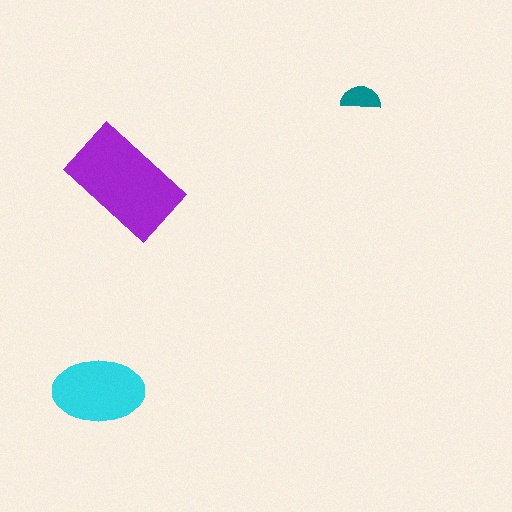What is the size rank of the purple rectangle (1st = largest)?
1st.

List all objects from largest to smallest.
The purple rectangle, the cyan ellipse, the teal semicircle.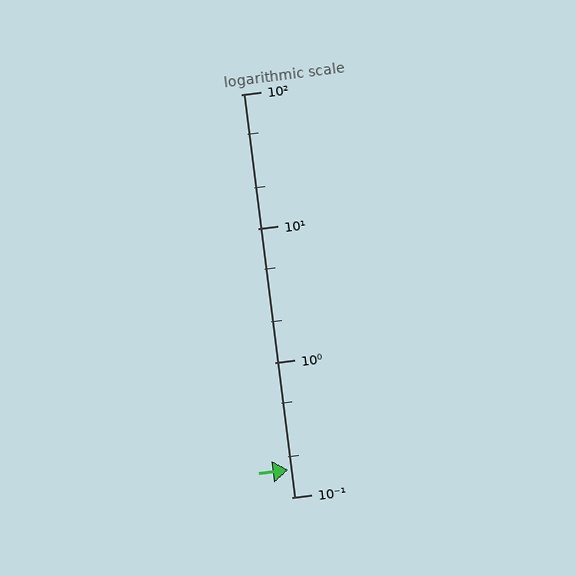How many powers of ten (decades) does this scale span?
The scale spans 3 decades, from 0.1 to 100.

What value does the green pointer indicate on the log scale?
The pointer indicates approximately 0.16.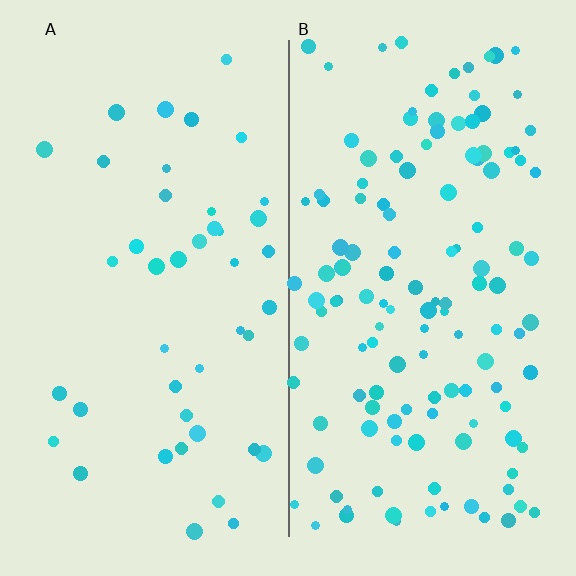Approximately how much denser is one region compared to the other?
Approximately 3.1× — region B over region A.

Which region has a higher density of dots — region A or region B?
B (the right).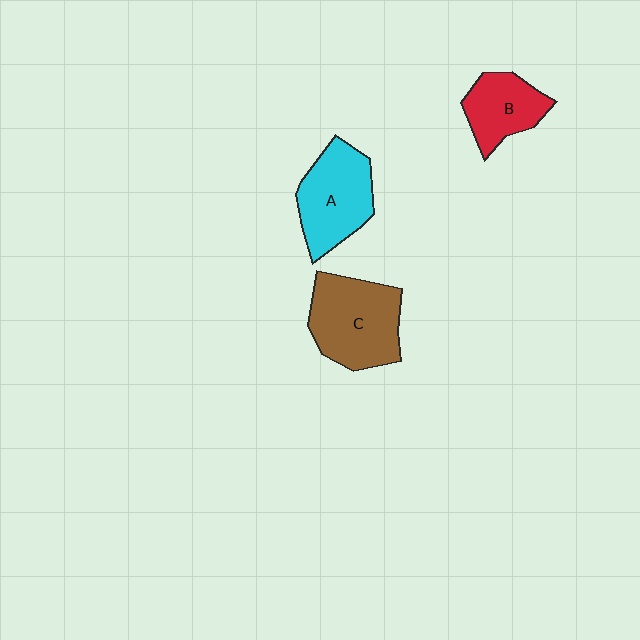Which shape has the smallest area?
Shape B (red).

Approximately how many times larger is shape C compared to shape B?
Approximately 1.6 times.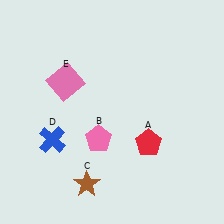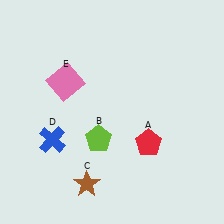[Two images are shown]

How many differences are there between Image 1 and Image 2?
There is 1 difference between the two images.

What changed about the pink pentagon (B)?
In Image 1, B is pink. In Image 2, it changed to lime.